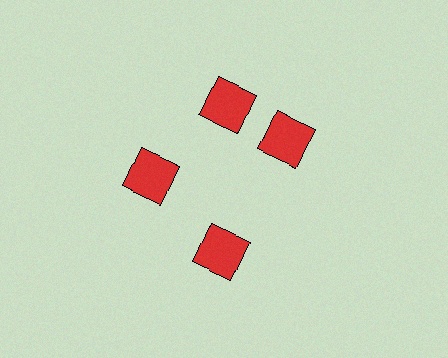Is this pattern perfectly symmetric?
No. The 4 red squares are arranged in a ring, but one element near the 3 o'clock position is rotated out of alignment along the ring, breaking the 4-fold rotational symmetry.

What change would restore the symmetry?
The symmetry would be restored by rotating it back into even spacing with its neighbors so that all 4 squares sit at equal angles and equal distance from the center.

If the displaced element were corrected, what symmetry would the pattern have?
It would have 4-fold rotational symmetry — the pattern would map onto itself every 90 degrees.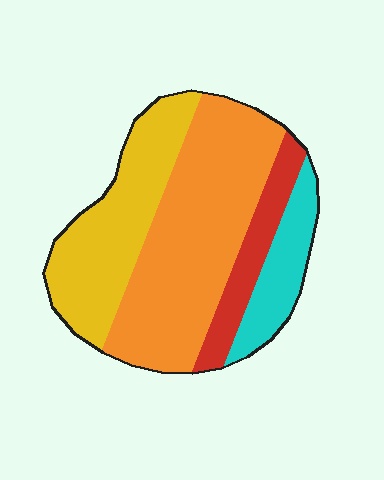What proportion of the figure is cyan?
Cyan covers around 15% of the figure.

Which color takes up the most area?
Orange, at roughly 45%.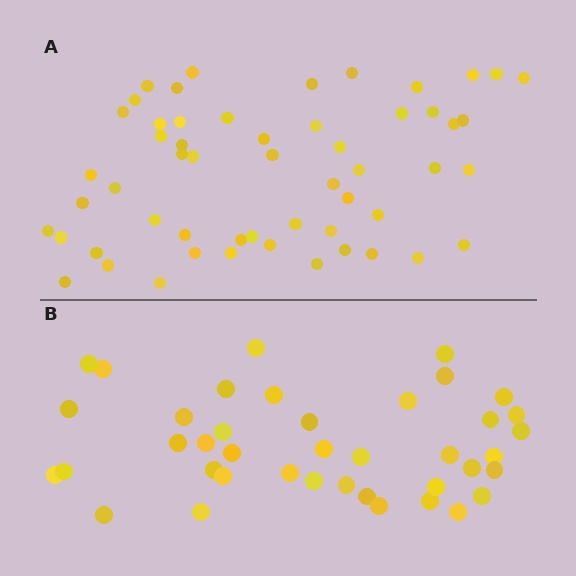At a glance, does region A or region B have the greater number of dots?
Region A (the top region) has more dots.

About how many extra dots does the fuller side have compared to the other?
Region A has approximately 15 more dots than region B.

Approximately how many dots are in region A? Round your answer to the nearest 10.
About 60 dots. (The exact count is 55, which rounds to 60.)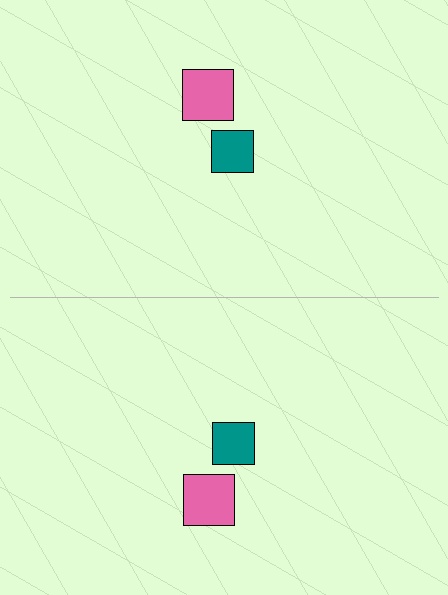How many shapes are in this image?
There are 4 shapes in this image.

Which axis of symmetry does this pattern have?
The pattern has a horizontal axis of symmetry running through the center of the image.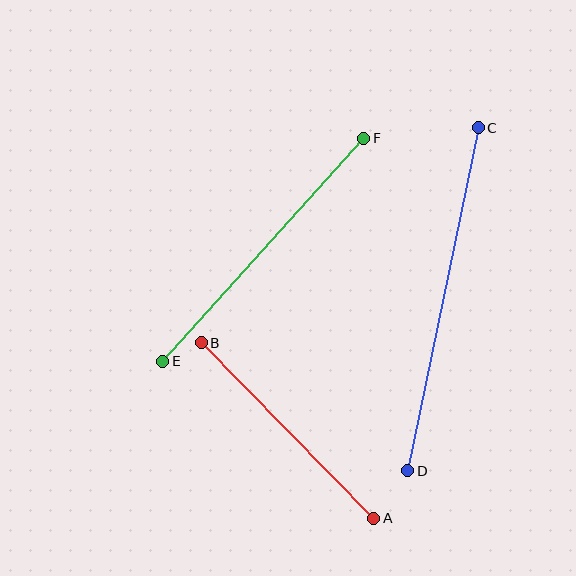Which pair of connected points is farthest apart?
Points C and D are farthest apart.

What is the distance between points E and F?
The distance is approximately 300 pixels.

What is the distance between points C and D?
The distance is approximately 351 pixels.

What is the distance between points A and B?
The distance is approximately 246 pixels.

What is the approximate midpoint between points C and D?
The midpoint is at approximately (443, 299) pixels.